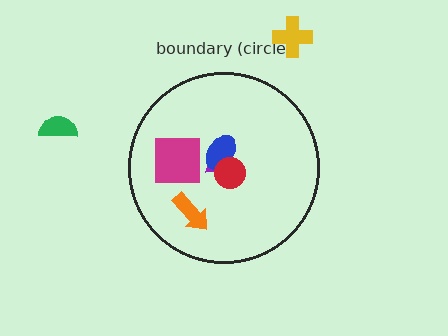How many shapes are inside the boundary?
5 inside, 2 outside.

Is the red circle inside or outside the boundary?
Inside.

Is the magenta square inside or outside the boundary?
Inside.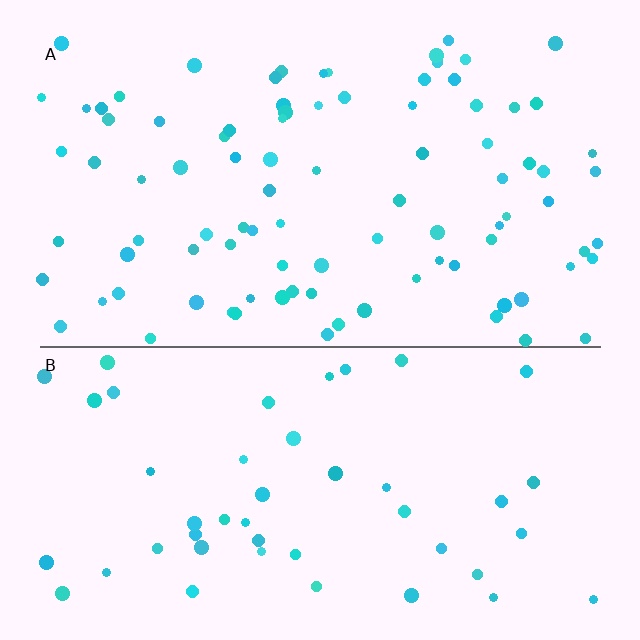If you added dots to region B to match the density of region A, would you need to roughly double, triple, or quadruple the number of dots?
Approximately double.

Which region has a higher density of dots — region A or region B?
A (the top).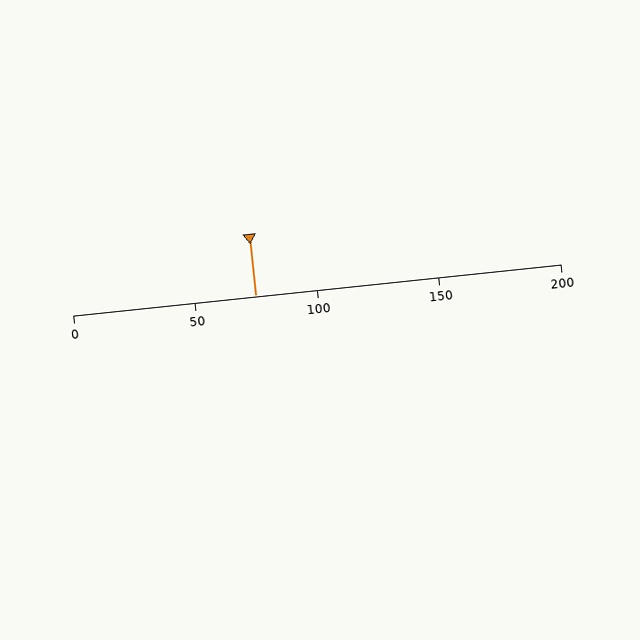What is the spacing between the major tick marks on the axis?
The major ticks are spaced 50 apart.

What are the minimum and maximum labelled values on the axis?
The axis runs from 0 to 200.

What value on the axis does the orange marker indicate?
The marker indicates approximately 75.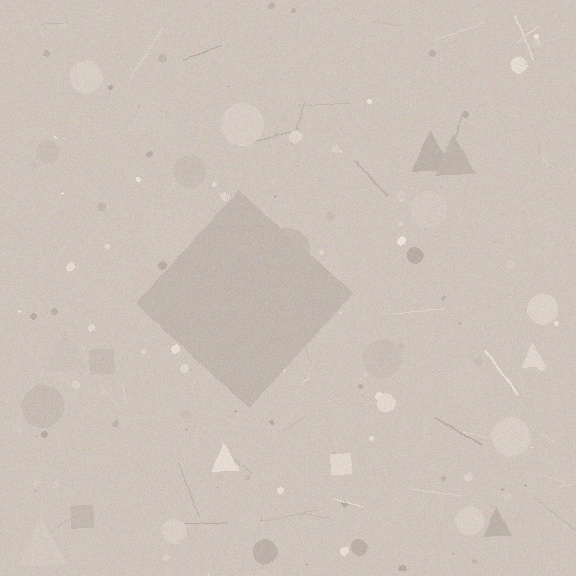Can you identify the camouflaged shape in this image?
The camouflaged shape is a diamond.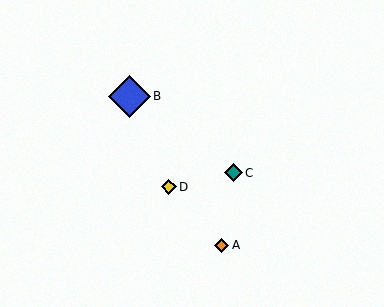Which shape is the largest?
The blue diamond (labeled B) is the largest.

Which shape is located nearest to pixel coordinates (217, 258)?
The orange diamond (labeled A) at (222, 245) is nearest to that location.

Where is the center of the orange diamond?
The center of the orange diamond is at (222, 245).